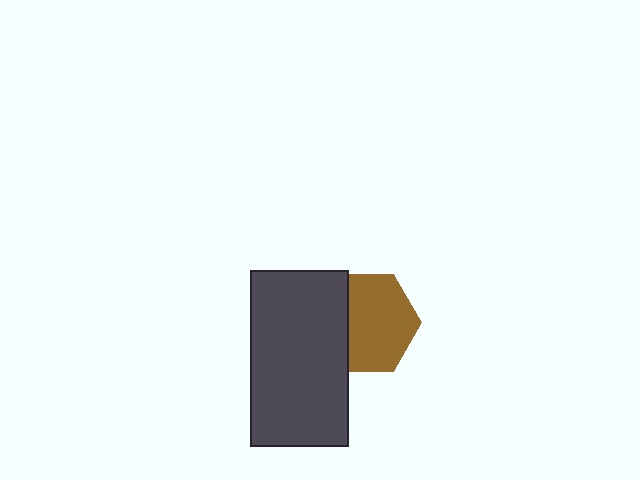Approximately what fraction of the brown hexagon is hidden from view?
Roughly 30% of the brown hexagon is hidden behind the dark gray rectangle.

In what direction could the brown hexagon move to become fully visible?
The brown hexagon could move right. That would shift it out from behind the dark gray rectangle entirely.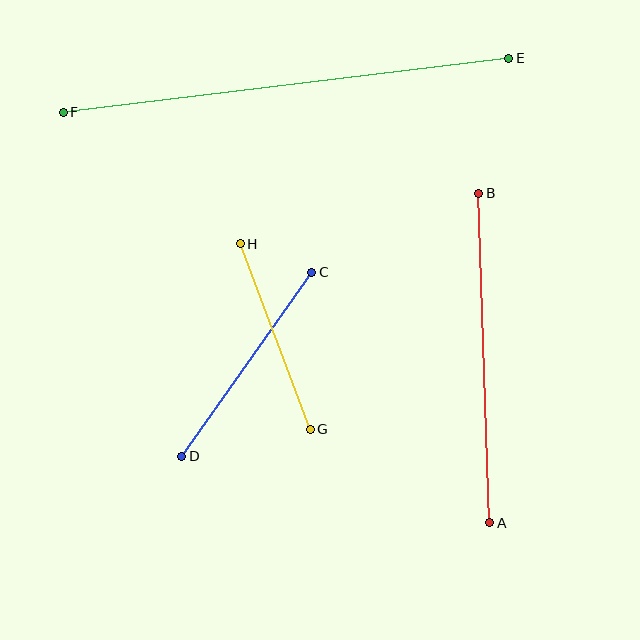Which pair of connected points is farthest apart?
Points E and F are farthest apart.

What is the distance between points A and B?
The distance is approximately 329 pixels.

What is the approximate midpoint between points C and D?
The midpoint is at approximately (247, 364) pixels.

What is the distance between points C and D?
The distance is approximately 225 pixels.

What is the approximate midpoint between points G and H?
The midpoint is at approximately (275, 336) pixels.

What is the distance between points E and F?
The distance is approximately 449 pixels.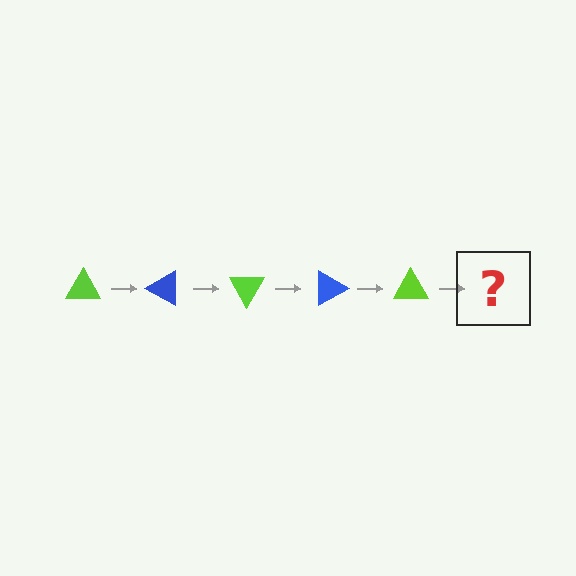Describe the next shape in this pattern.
It should be a blue triangle, rotated 150 degrees from the start.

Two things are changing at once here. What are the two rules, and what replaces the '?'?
The two rules are that it rotates 30 degrees each step and the color cycles through lime and blue. The '?' should be a blue triangle, rotated 150 degrees from the start.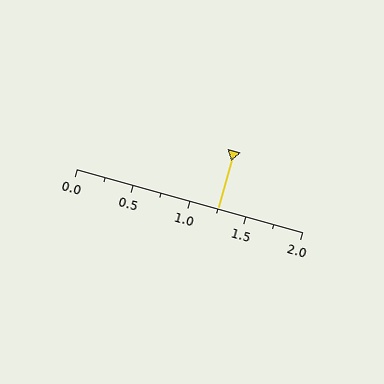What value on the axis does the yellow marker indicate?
The marker indicates approximately 1.25.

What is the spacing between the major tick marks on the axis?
The major ticks are spaced 0.5 apart.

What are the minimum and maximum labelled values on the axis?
The axis runs from 0.0 to 2.0.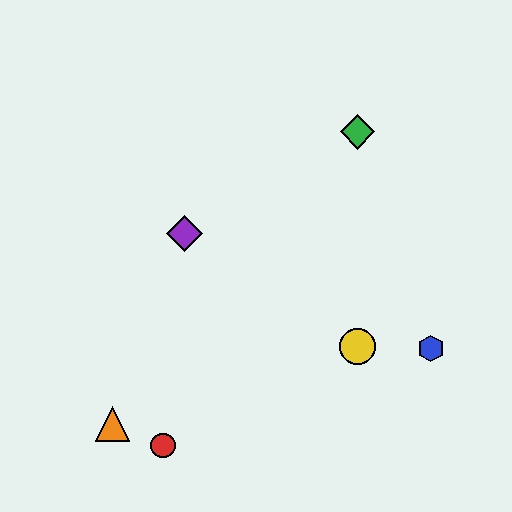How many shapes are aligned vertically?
2 shapes (the green diamond, the yellow circle) are aligned vertically.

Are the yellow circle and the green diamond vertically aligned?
Yes, both are at x≈358.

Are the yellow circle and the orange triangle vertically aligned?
No, the yellow circle is at x≈358 and the orange triangle is at x≈113.